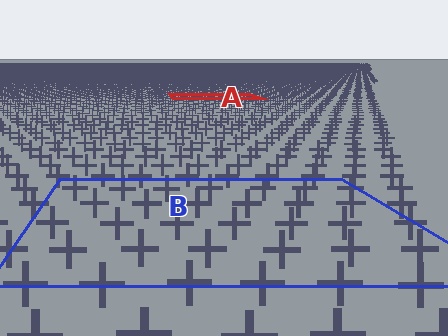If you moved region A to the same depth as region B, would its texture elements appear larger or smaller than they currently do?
They would appear larger. At a closer depth, the same texture elements are projected at a bigger on-screen size.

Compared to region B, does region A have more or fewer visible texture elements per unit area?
Region A has more texture elements per unit area — they are packed more densely because it is farther away.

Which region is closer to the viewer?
Region B is closer. The texture elements there are larger and more spread out.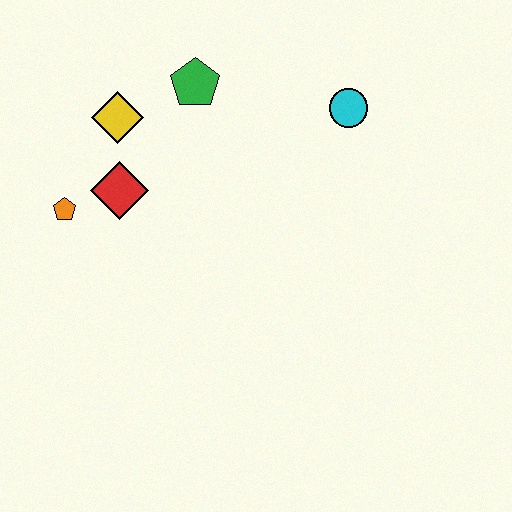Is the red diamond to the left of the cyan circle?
Yes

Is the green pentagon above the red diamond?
Yes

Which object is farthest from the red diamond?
The cyan circle is farthest from the red diamond.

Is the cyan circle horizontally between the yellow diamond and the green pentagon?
No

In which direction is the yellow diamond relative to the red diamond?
The yellow diamond is above the red diamond.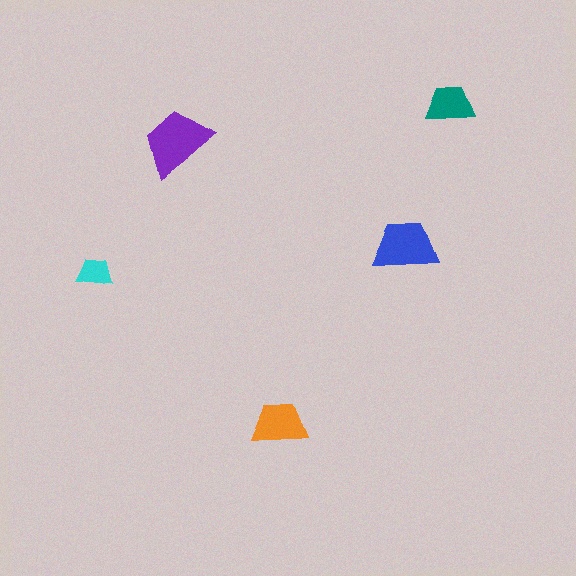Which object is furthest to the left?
The cyan trapezoid is leftmost.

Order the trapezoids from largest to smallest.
the purple one, the blue one, the orange one, the teal one, the cyan one.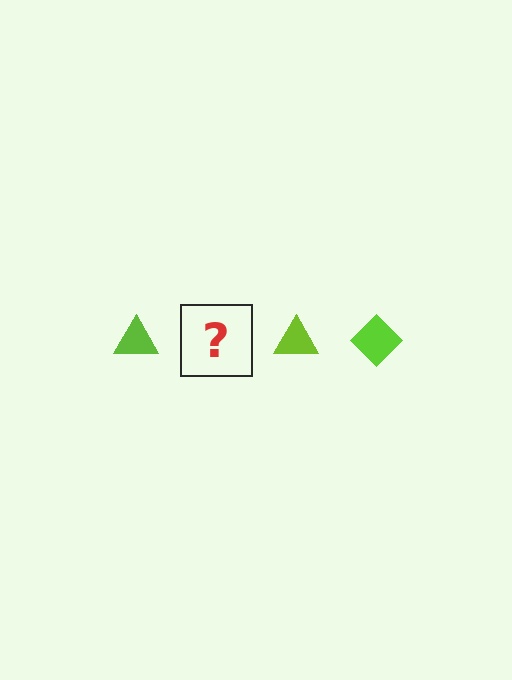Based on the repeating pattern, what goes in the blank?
The blank should be a lime diamond.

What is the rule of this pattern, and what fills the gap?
The rule is that the pattern cycles through triangle, diamond shapes in lime. The gap should be filled with a lime diamond.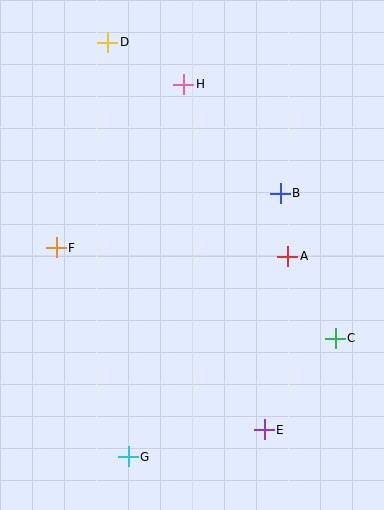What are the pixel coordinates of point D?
Point D is at (108, 42).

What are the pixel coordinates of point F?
Point F is at (56, 248).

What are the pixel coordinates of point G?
Point G is at (128, 457).